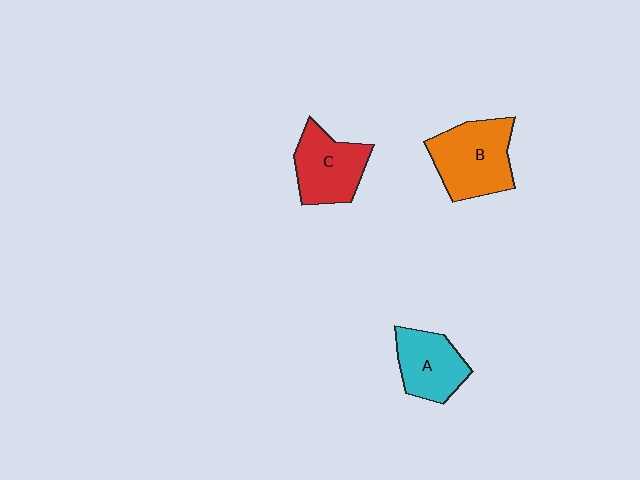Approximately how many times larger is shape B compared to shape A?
Approximately 1.4 times.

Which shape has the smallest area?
Shape A (cyan).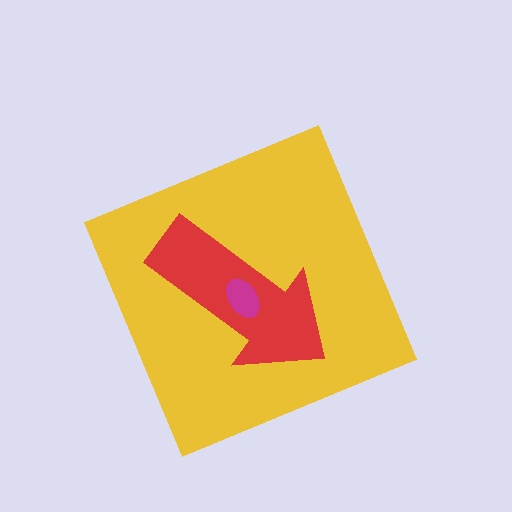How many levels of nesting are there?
3.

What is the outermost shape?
The yellow diamond.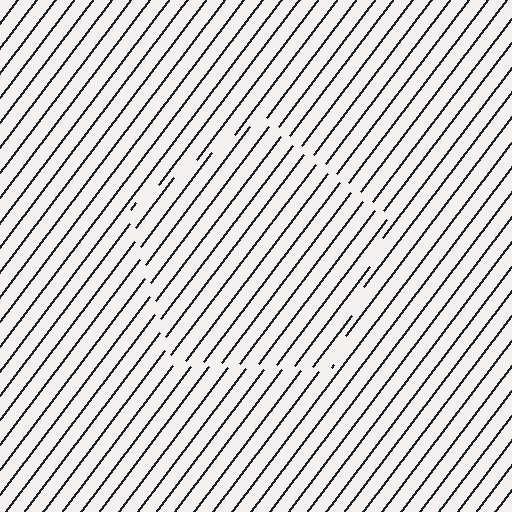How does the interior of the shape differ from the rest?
The interior of the shape contains the same grating, shifted by half a period — the contour is defined by the phase discontinuity where line-ends from the inner and outer gratings abut.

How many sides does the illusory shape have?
5 sides — the line-ends trace a pentagon.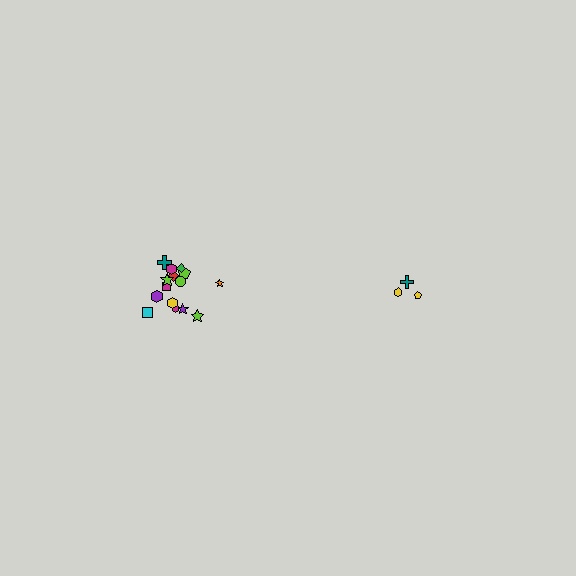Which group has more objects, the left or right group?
The left group.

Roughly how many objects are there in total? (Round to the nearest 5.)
Roughly 20 objects in total.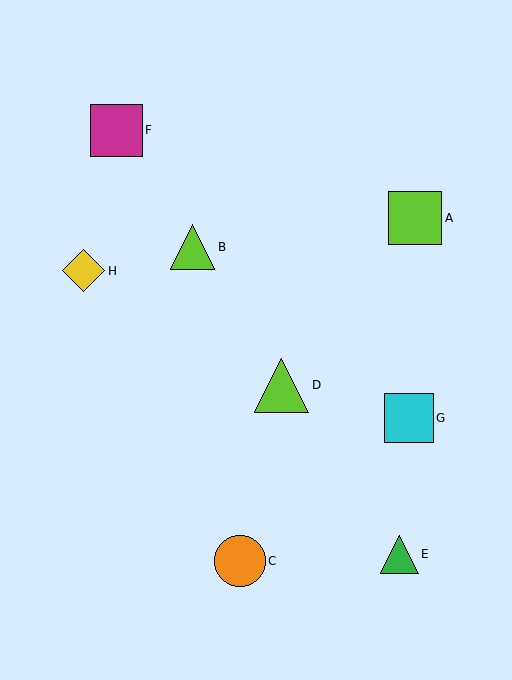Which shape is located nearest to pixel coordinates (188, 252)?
The lime triangle (labeled B) at (192, 247) is nearest to that location.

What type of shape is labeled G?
Shape G is a cyan square.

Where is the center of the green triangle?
The center of the green triangle is at (399, 554).